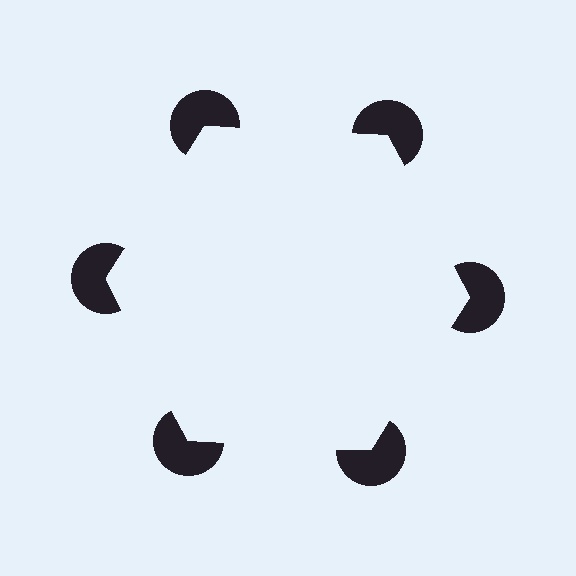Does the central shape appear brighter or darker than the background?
It typically appears slightly brighter than the background, even though no actual brightness change is drawn.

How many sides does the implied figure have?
6 sides.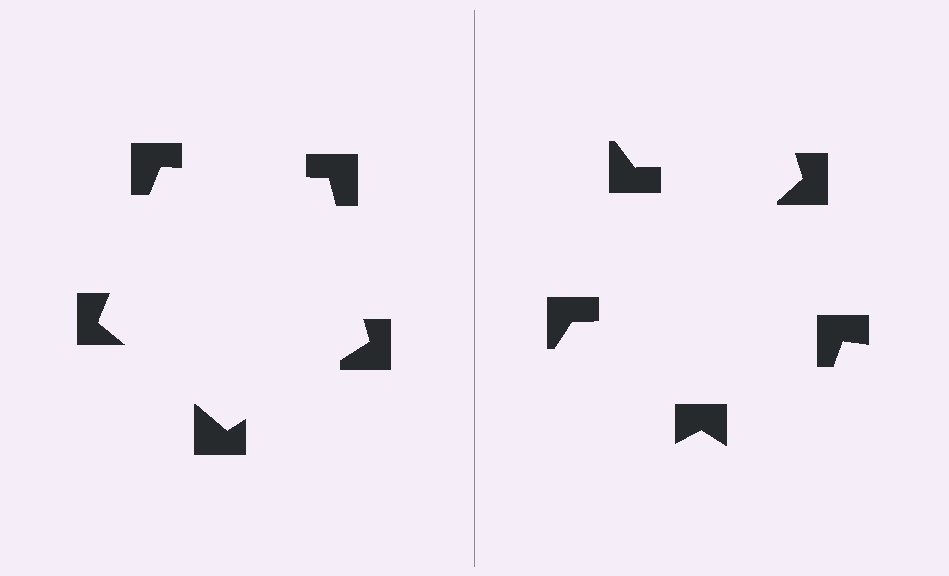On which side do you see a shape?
An illusory pentagon appears on the left side. On the right side the wedge cuts are rotated, so no coherent shape forms.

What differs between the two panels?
The notched squares are positioned identically on both sides; only the wedge orientations differ. On the left they align to a pentagon; on the right they are misaligned.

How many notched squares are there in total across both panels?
10 — 5 on each side.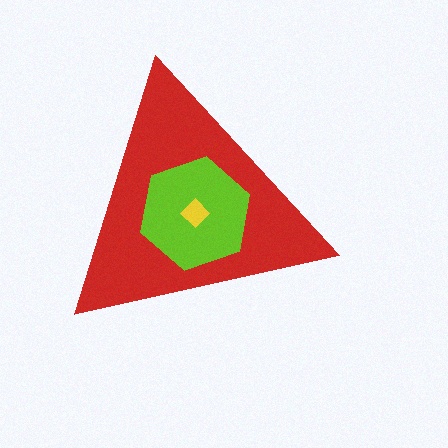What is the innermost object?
The yellow diamond.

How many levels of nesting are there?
3.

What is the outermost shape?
The red triangle.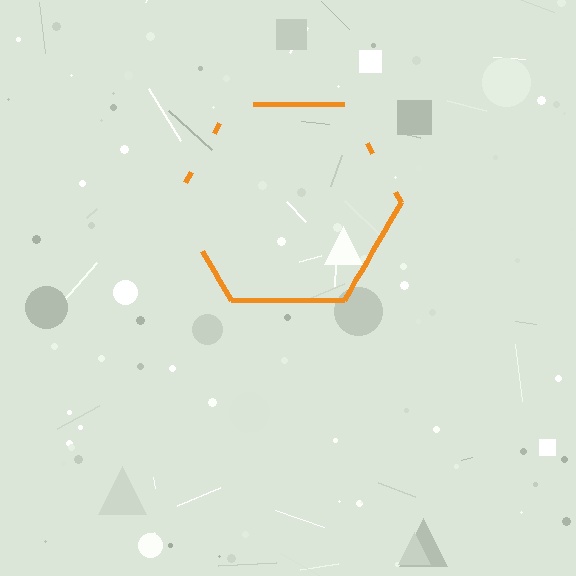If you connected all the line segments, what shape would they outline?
They would outline a hexagon.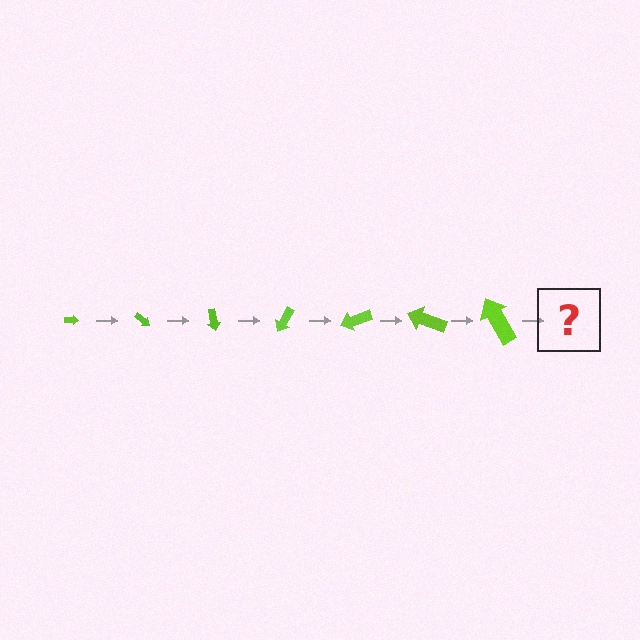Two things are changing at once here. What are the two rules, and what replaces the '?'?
The two rules are that the arrow grows larger each step and it rotates 40 degrees each step. The '?' should be an arrow, larger than the previous one and rotated 280 degrees from the start.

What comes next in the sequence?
The next element should be an arrow, larger than the previous one and rotated 280 degrees from the start.